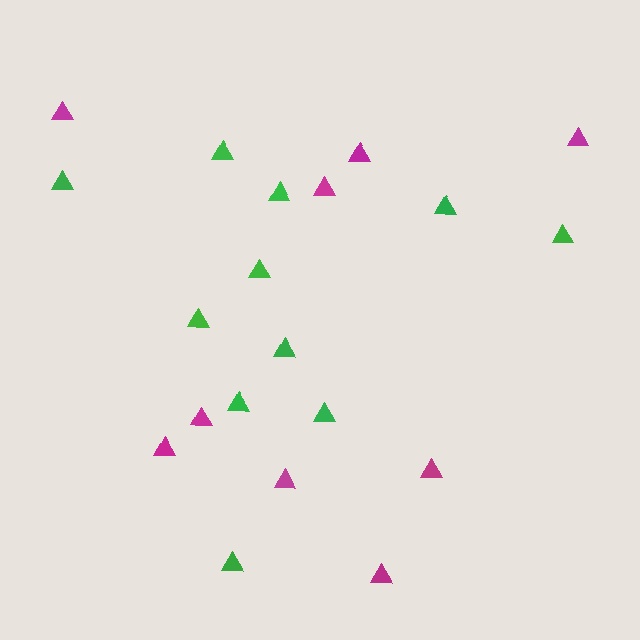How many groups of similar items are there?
There are 2 groups: one group of green triangles (11) and one group of magenta triangles (9).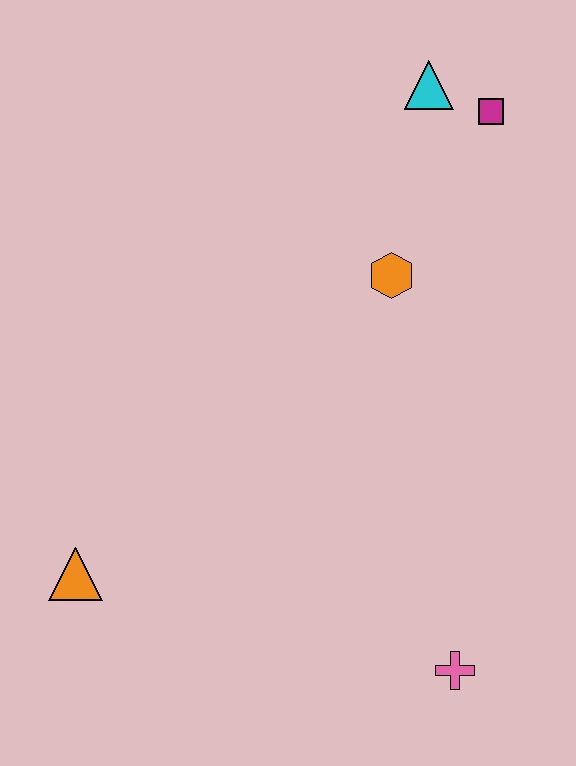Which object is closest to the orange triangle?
The pink cross is closest to the orange triangle.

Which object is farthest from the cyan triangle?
The orange triangle is farthest from the cyan triangle.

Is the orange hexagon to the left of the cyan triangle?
Yes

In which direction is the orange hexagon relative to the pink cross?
The orange hexagon is above the pink cross.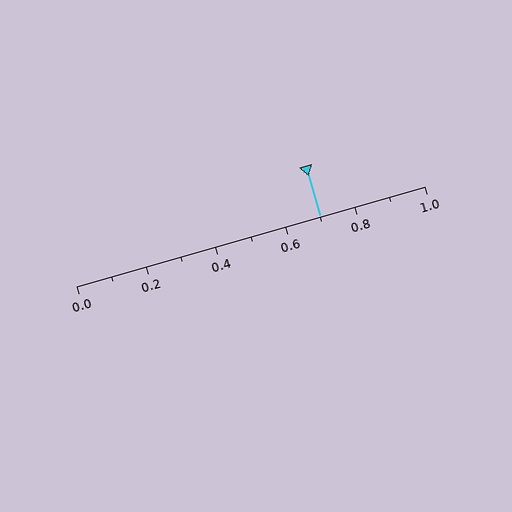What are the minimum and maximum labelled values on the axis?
The axis runs from 0.0 to 1.0.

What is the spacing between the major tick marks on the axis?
The major ticks are spaced 0.2 apart.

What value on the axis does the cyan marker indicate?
The marker indicates approximately 0.7.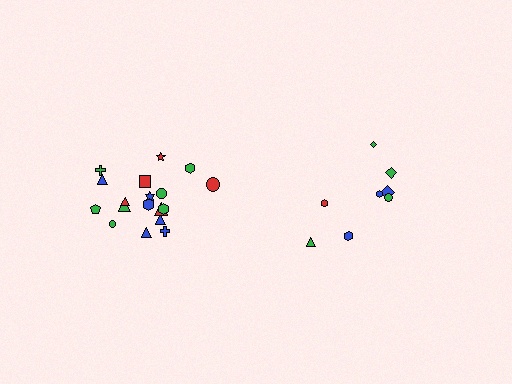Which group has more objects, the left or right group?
The left group.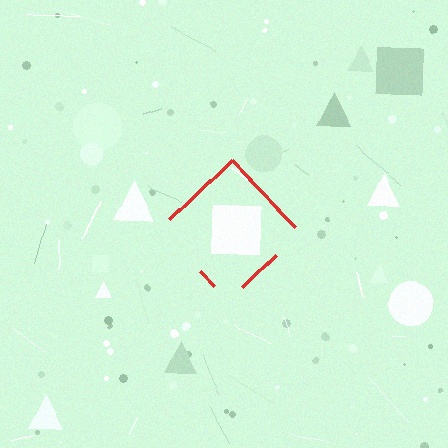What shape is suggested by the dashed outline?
The dashed outline suggests a diamond.